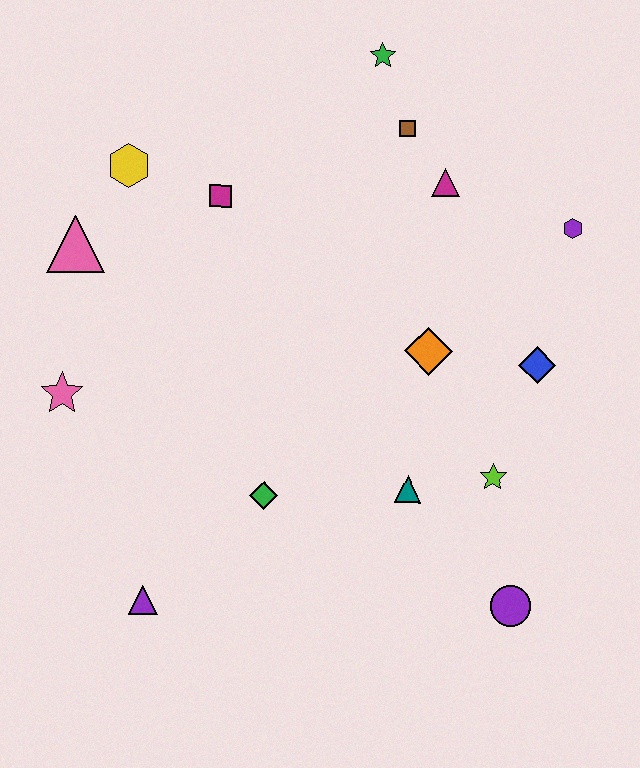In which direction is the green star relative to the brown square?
The green star is above the brown square.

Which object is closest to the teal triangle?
The lime star is closest to the teal triangle.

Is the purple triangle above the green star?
No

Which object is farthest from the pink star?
The purple hexagon is farthest from the pink star.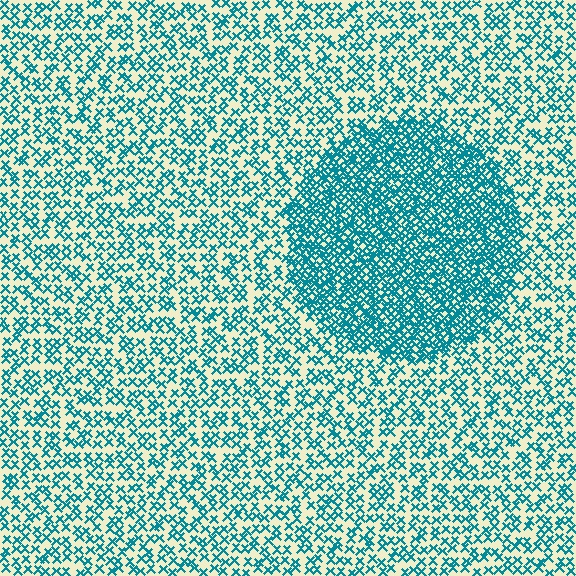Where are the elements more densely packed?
The elements are more densely packed inside the circle boundary.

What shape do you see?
I see a circle.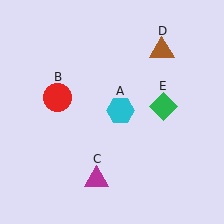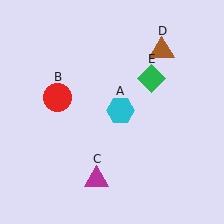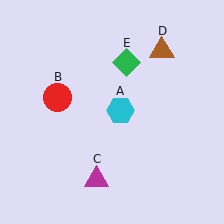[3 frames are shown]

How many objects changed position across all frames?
1 object changed position: green diamond (object E).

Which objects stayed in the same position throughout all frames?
Cyan hexagon (object A) and red circle (object B) and magenta triangle (object C) and brown triangle (object D) remained stationary.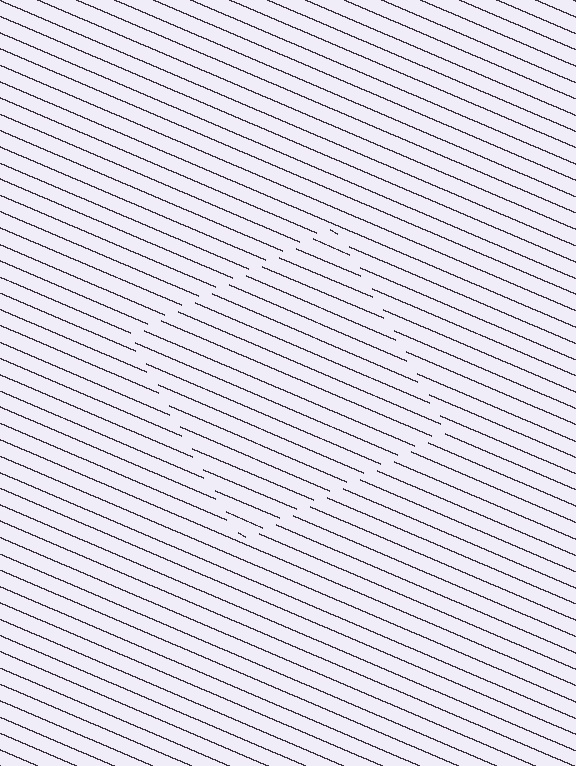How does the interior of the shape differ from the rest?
The interior of the shape contains the same grating, shifted by half a period — the contour is defined by the phase discontinuity where line-ends from the inner and outer gratings abut.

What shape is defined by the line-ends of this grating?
An illusory square. The interior of the shape contains the same grating, shifted by half a period — the contour is defined by the phase discontinuity where line-ends from the inner and outer gratings abut.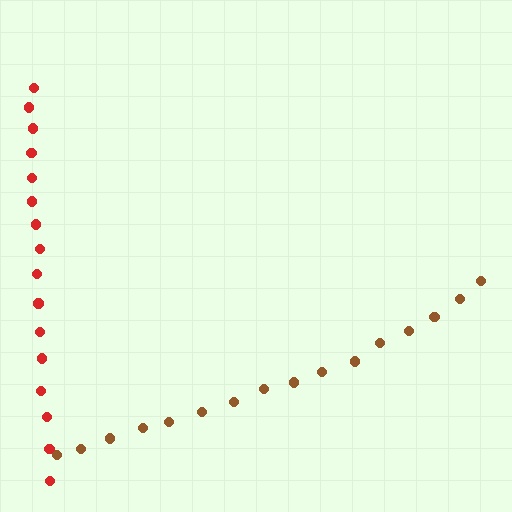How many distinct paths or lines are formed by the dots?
There are 2 distinct paths.